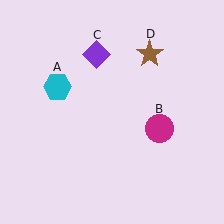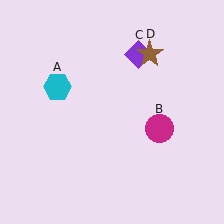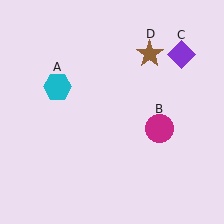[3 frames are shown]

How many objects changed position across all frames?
1 object changed position: purple diamond (object C).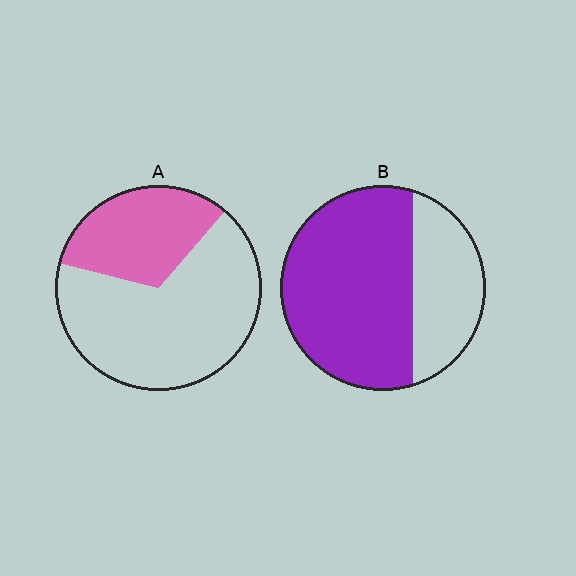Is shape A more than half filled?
No.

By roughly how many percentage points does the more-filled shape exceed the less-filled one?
By roughly 35 percentage points (B over A).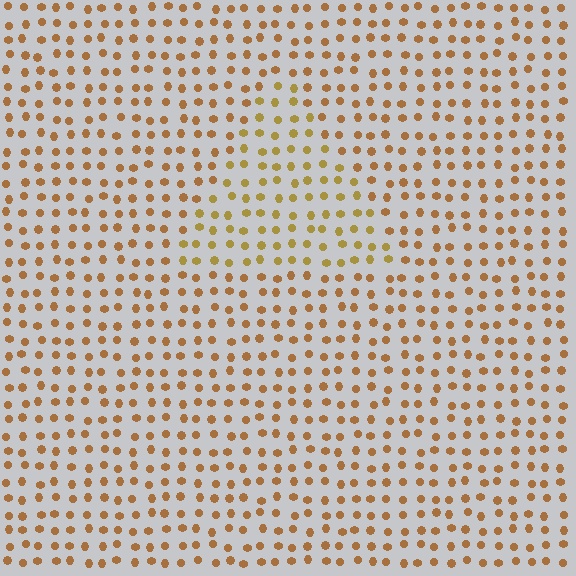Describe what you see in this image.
The image is filled with small brown elements in a uniform arrangement. A triangle-shaped region is visible where the elements are tinted to a slightly different hue, forming a subtle color boundary.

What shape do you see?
I see a triangle.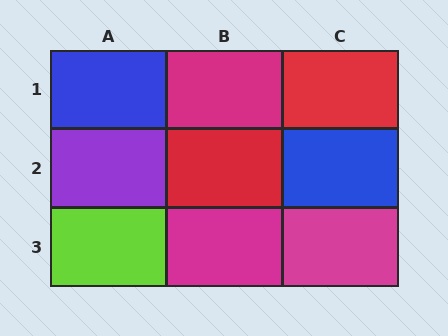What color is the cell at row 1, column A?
Blue.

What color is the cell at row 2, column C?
Blue.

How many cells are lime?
1 cell is lime.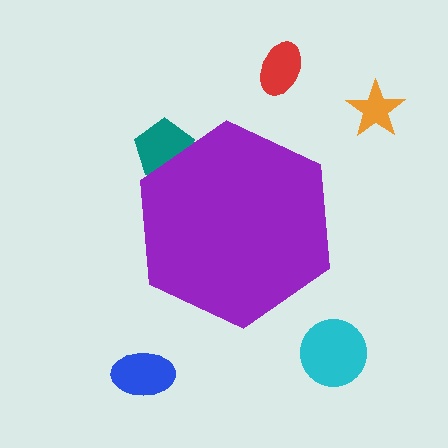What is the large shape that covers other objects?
A purple hexagon.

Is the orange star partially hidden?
No, the orange star is fully visible.